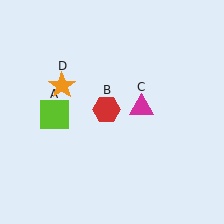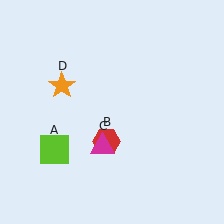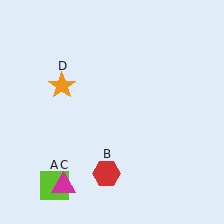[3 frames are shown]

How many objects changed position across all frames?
3 objects changed position: lime square (object A), red hexagon (object B), magenta triangle (object C).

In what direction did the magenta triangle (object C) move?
The magenta triangle (object C) moved down and to the left.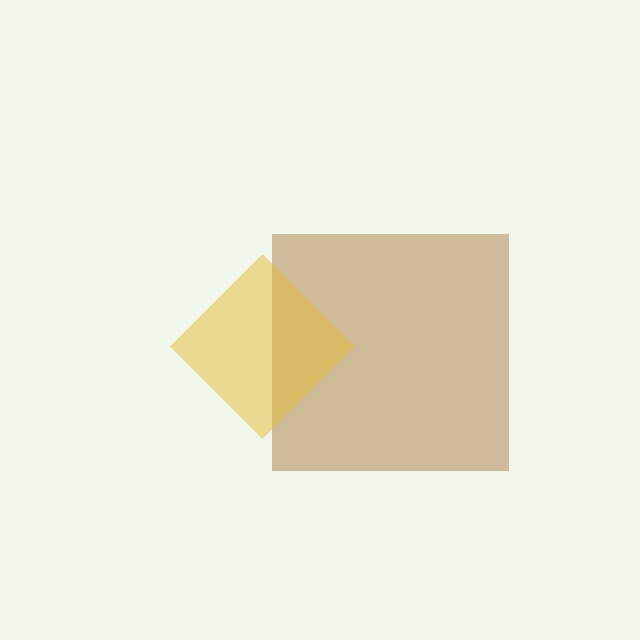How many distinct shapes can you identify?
There are 2 distinct shapes: a brown square, a yellow diamond.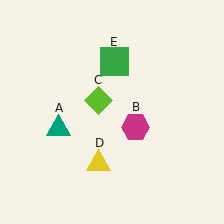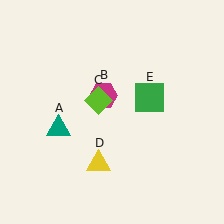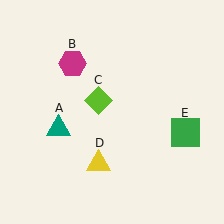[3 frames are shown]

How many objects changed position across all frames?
2 objects changed position: magenta hexagon (object B), green square (object E).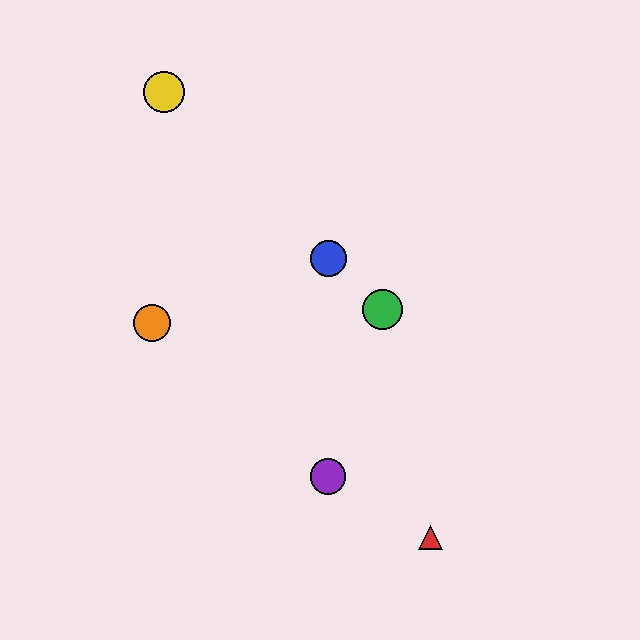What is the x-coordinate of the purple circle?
The purple circle is at x≈328.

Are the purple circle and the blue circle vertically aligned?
Yes, both are at x≈328.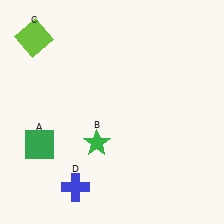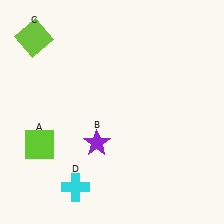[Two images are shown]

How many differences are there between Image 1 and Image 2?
There are 3 differences between the two images.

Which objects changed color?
A changed from green to lime. B changed from green to purple. D changed from blue to cyan.